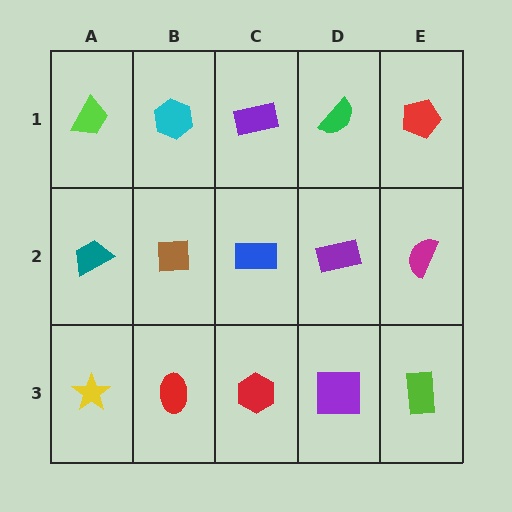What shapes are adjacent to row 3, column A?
A teal trapezoid (row 2, column A), a red ellipse (row 3, column B).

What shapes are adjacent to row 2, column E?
A red pentagon (row 1, column E), a lime rectangle (row 3, column E), a purple rectangle (row 2, column D).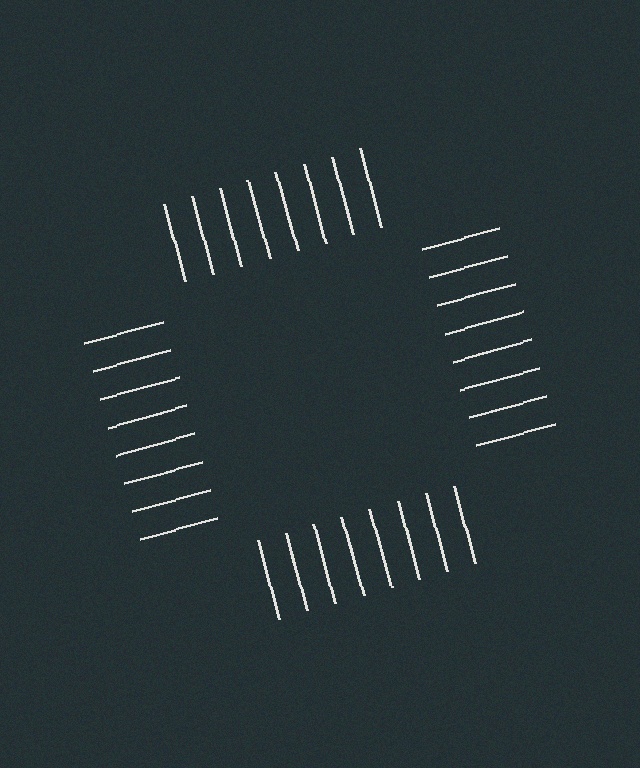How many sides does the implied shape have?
4 sides — the line-ends trace a square.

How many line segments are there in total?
32 — 8 along each of the 4 edges.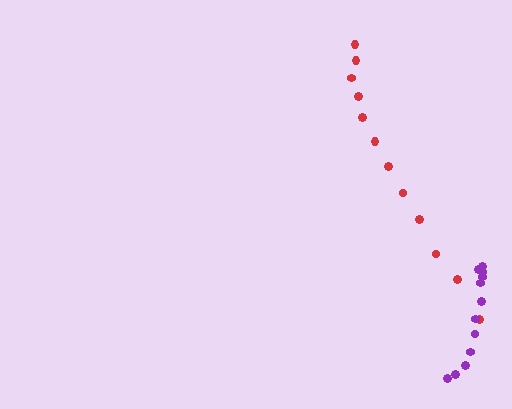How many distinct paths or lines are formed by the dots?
There are 2 distinct paths.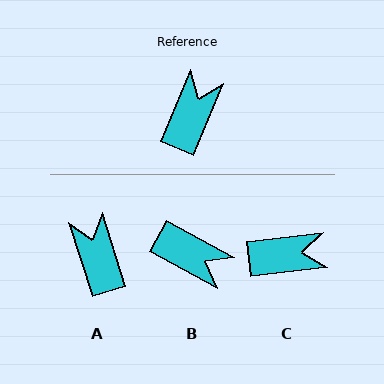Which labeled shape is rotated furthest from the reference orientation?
B, about 95 degrees away.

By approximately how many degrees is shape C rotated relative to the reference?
Approximately 60 degrees clockwise.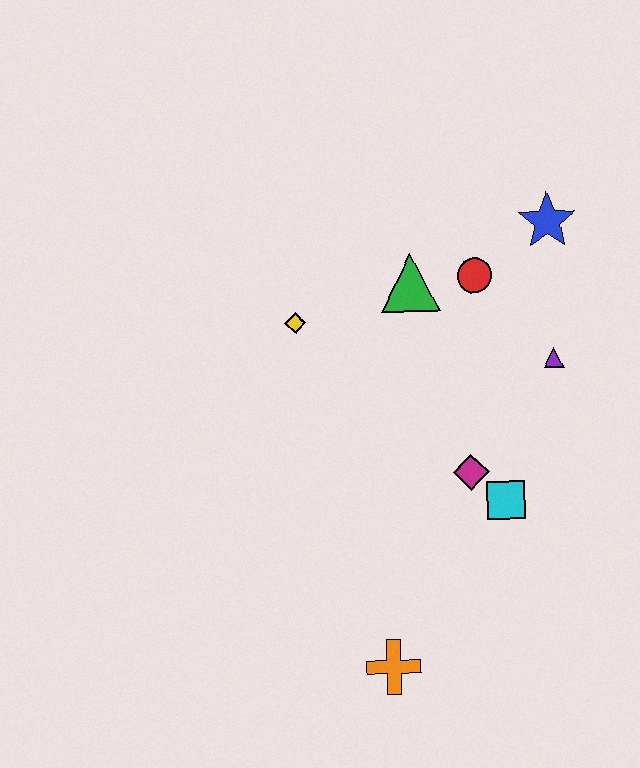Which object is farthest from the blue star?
The orange cross is farthest from the blue star.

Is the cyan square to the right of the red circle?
Yes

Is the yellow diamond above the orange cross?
Yes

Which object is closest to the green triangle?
The red circle is closest to the green triangle.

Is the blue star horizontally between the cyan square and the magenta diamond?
No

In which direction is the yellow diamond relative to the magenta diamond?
The yellow diamond is to the left of the magenta diamond.